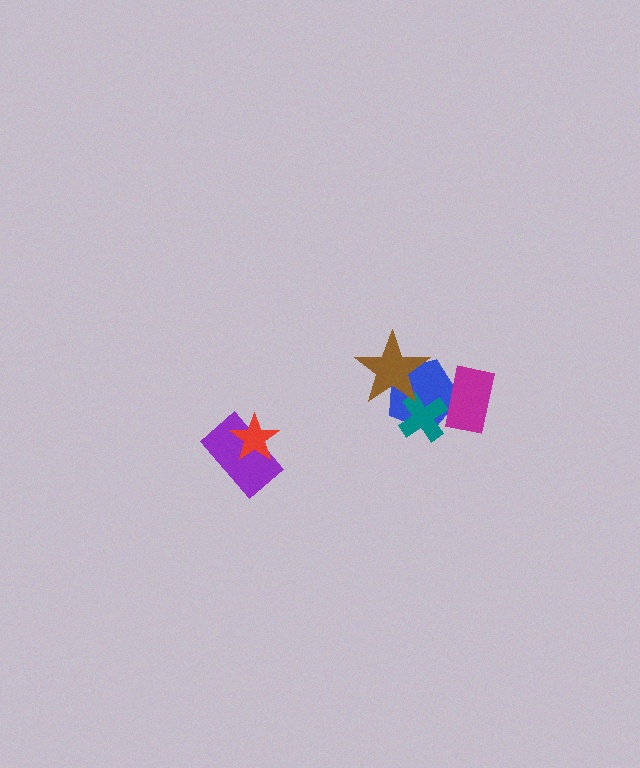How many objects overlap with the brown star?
2 objects overlap with the brown star.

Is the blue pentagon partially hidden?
Yes, it is partially covered by another shape.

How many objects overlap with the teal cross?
3 objects overlap with the teal cross.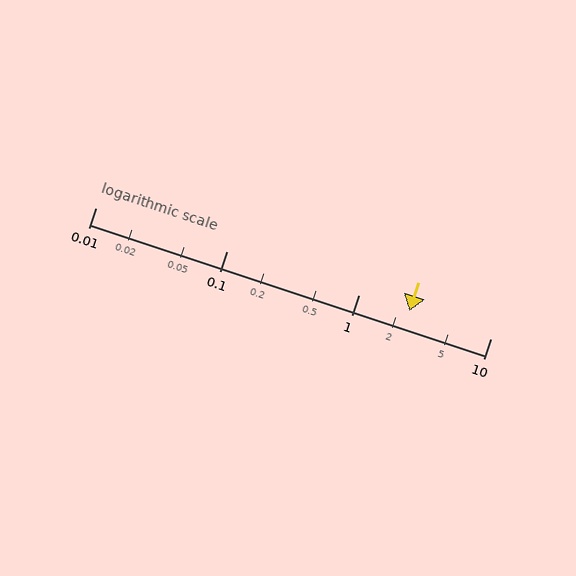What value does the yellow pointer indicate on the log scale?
The pointer indicates approximately 2.4.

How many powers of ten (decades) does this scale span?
The scale spans 3 decades, from 0.01 to 10.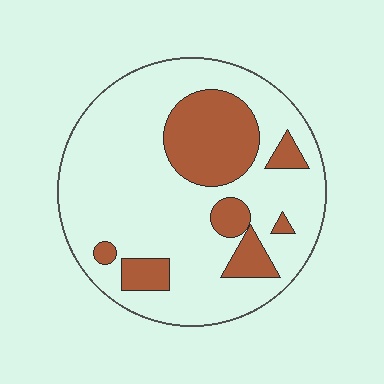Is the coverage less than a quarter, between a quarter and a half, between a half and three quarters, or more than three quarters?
Less than a quarter.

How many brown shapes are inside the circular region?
7.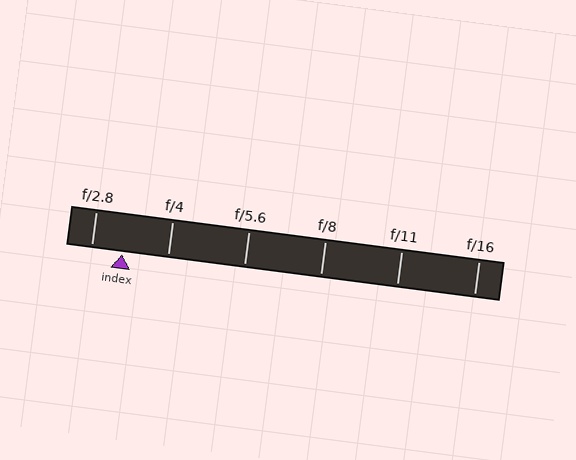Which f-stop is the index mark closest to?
The index mark is closest to f/2.8.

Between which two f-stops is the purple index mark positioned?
The index mark is between f/2.8 and f/4.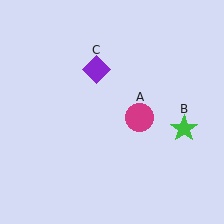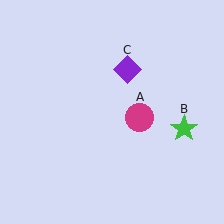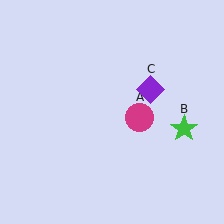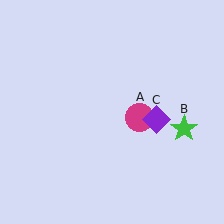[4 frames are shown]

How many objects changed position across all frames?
1 object changed position: purple diamond (object C).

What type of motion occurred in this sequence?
The purple diamond (object C) rotated clockwise around the center of the scene.